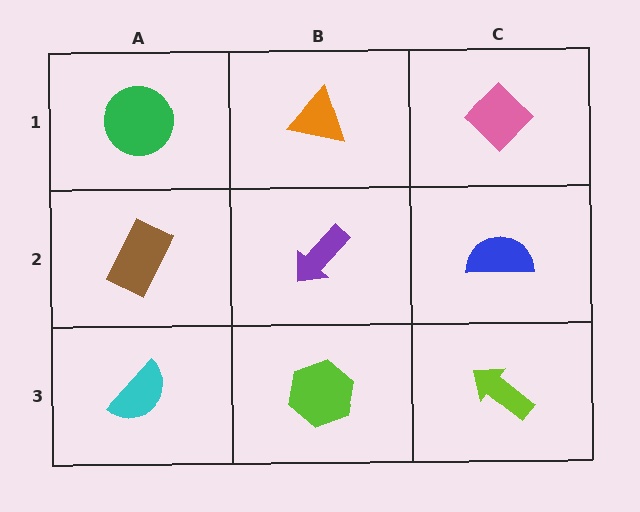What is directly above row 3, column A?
A brown rectangle.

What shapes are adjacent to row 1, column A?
A brown rectangle (row 2, column A), an orange triangle (row 1, column B).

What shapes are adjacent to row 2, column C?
A pink diamond (row 1, column C), a lime arrow (row 3, column C), a purple arrow (row 2, column B).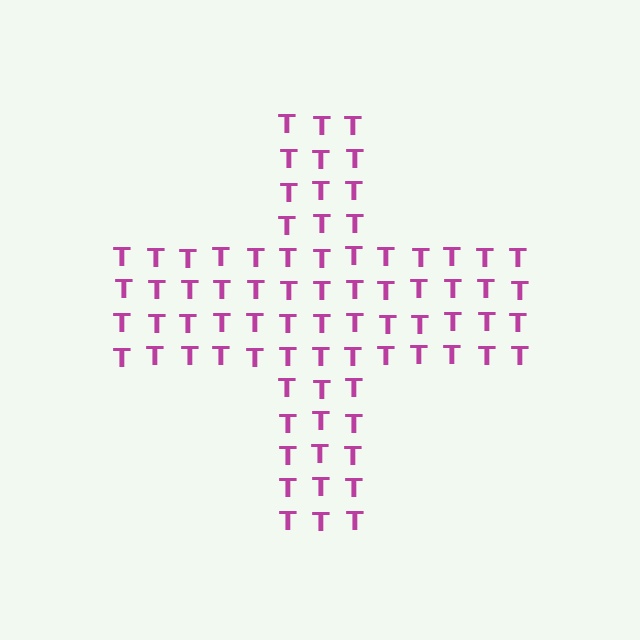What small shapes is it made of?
It is made of small letter T's.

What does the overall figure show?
The overall figure shows a cross.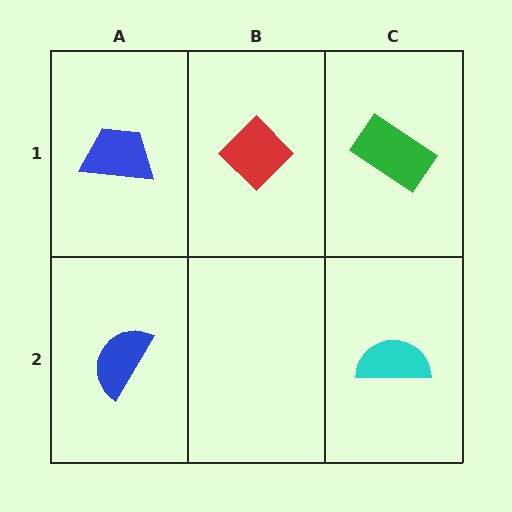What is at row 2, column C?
A cyan semicircle.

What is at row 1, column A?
A blue trapezoid.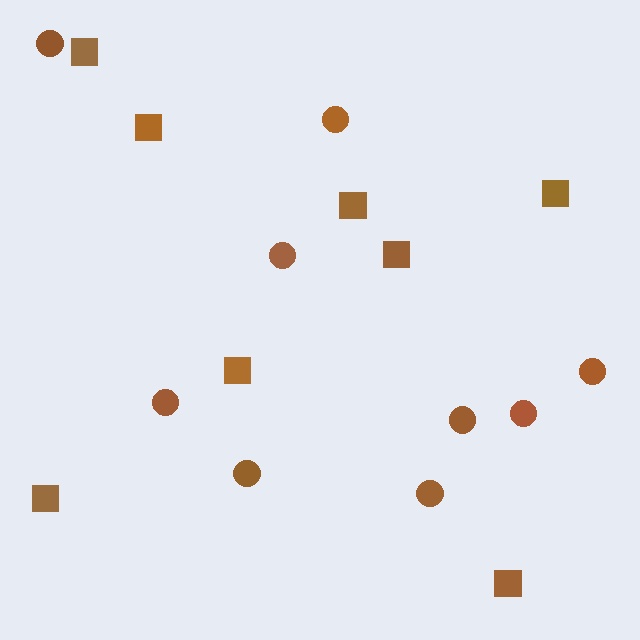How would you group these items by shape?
There are 2 groups: one group of circles (9) and one group of squares (8).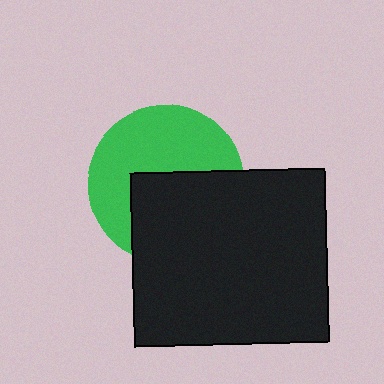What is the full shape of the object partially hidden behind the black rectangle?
The partially hidden object is a green circle.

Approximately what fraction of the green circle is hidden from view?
Roughly 46% of the green circle is hidden behind the black rectangle.